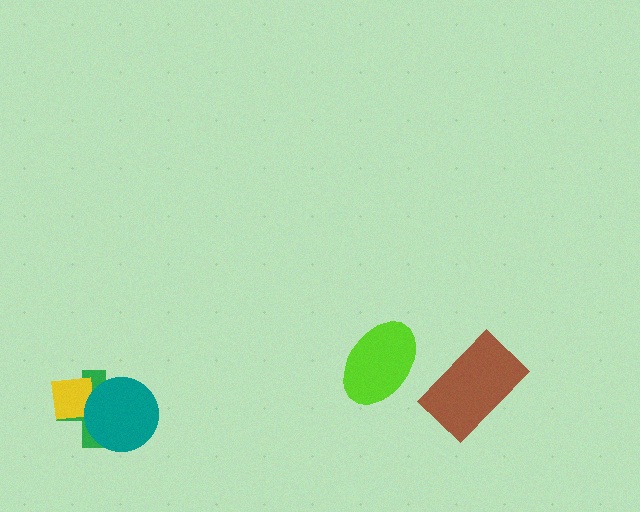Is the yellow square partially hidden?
Yes, it is partially covered by another shape.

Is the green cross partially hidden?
Yes, it is partially covered by another shape.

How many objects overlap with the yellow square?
2 objects overlap with the yellow square.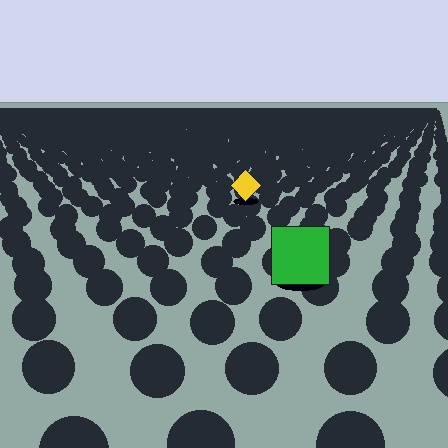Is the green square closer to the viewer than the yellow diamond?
Yes. The green square is closer — you can tell from the texture gradient: the ground texture is coarser near it.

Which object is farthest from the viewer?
The yellow diamond is farthest from the viewer. It appears smaller and the ground texture around it is denser.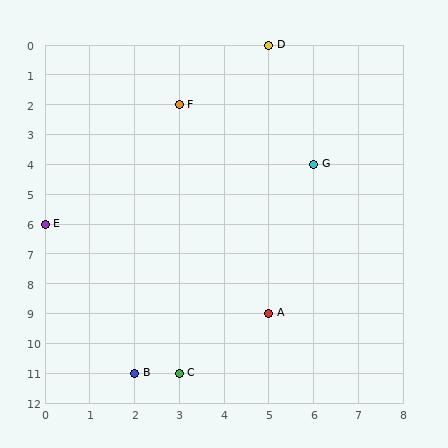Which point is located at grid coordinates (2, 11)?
Point B is at (2, 11).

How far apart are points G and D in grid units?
Points G and D are 1 column and 4 rows apart (about 4.1 grid units diagonally).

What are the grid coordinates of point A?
Point A is at grid coordinates (5, 9).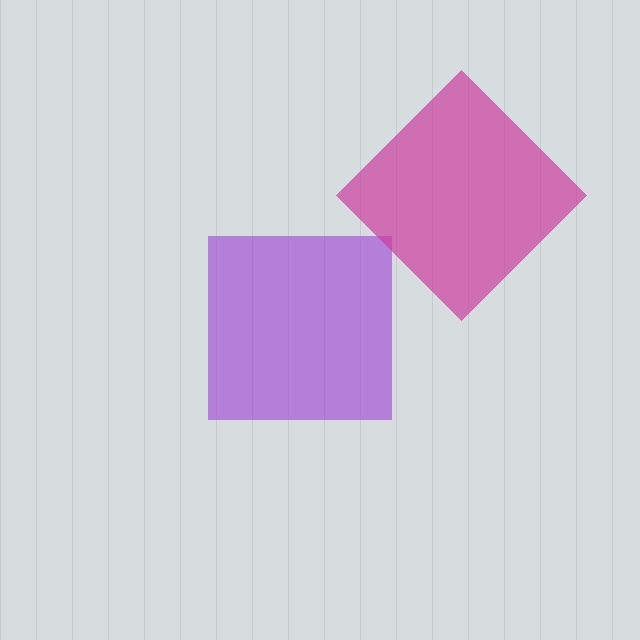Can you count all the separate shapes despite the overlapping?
Yes, there are 2 separate shapes.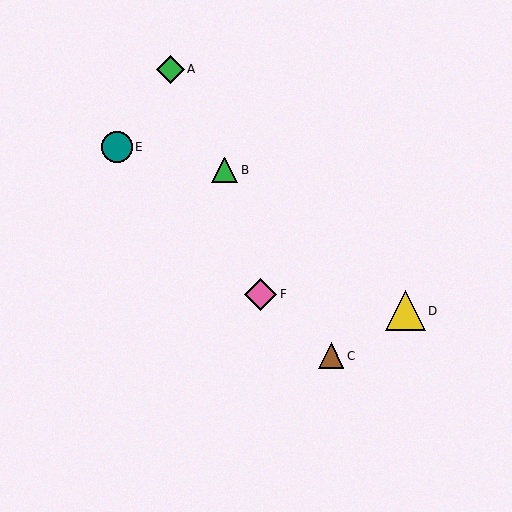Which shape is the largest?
The yellow triangle (labeled D) is the largest.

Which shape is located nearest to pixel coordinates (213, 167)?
The green triangle (labeled B) at (225, 170) is nearest to that location.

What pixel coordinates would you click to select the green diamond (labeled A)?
Click at (170, 69) to select the green diamond A.